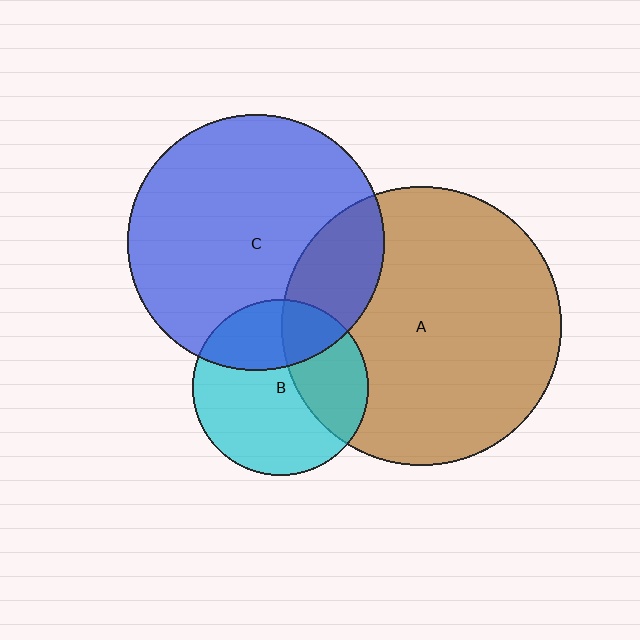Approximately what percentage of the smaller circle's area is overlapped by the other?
Approximately 30%.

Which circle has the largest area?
Circle A (brown).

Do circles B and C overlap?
Yes.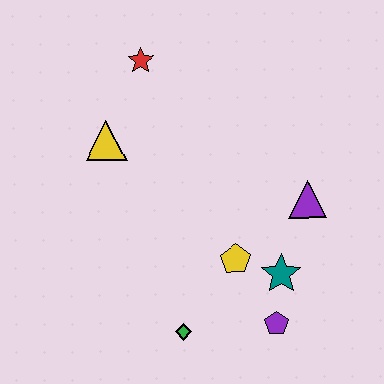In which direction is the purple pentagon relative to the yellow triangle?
The purple pentagon is below the yellow triangle.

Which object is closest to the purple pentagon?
The teal star is closest to the purple pentagon.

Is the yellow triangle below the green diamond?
No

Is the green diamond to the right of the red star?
Yes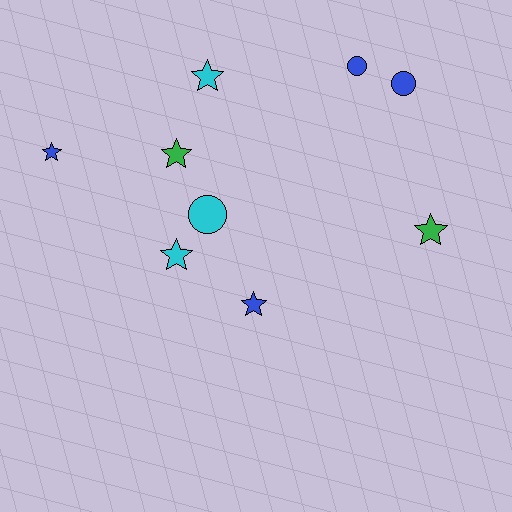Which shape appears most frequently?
Star, with 6 objects.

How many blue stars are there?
There are 2 blue stars.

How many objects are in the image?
There are 9 objects.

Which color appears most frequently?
Blue, with 4 objects.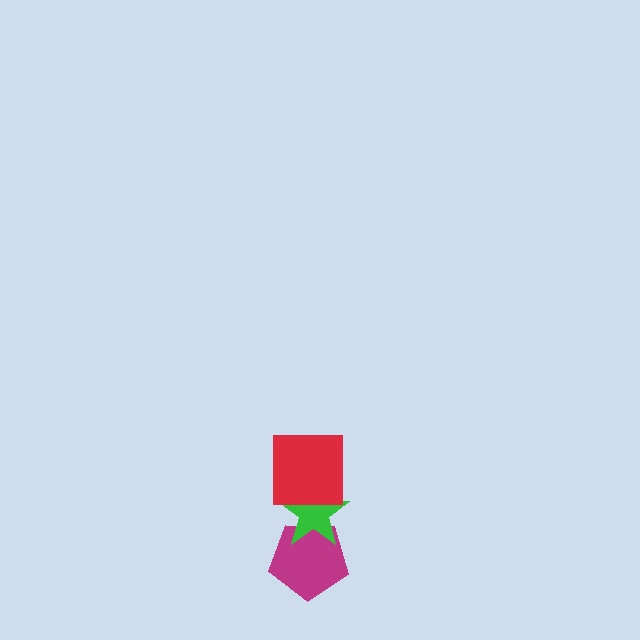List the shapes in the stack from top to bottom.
From top to bottom: the red square, the green star, the magenta pentagon.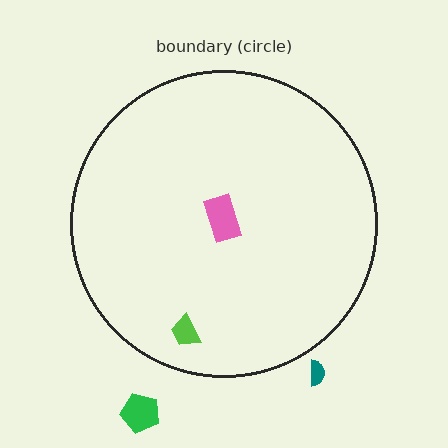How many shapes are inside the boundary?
2 inside, 2 outside.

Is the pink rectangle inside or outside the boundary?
Inside.